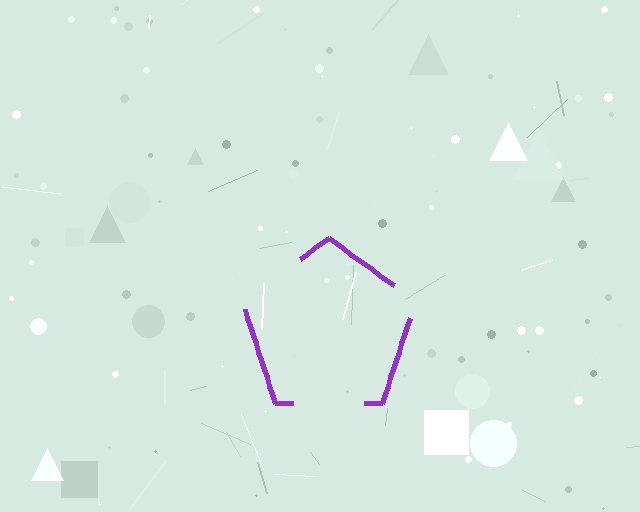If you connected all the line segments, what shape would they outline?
They would outline a pentagon.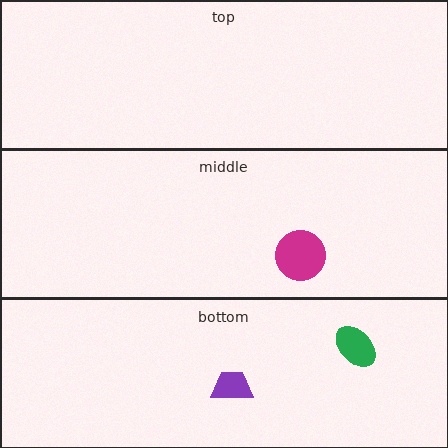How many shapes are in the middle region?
1.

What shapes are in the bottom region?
The purple trapezoid, the green ellipse.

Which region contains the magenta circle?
The middle region.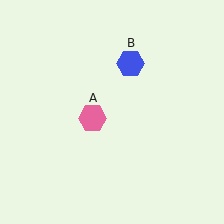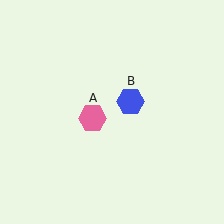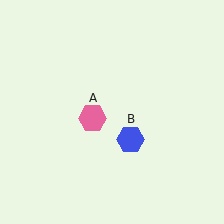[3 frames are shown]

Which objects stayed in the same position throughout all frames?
Pink hexagon (object A) remained stationary.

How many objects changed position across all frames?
1 object changed position: blue hexagon (object B).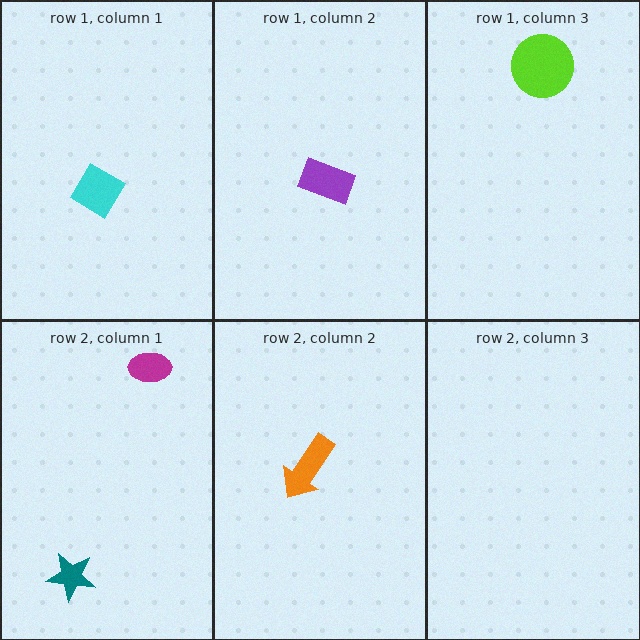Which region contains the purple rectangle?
The row 1, column 2 region.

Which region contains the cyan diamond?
The row 1, column 1 region.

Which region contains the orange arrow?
The row 2, column 2 region.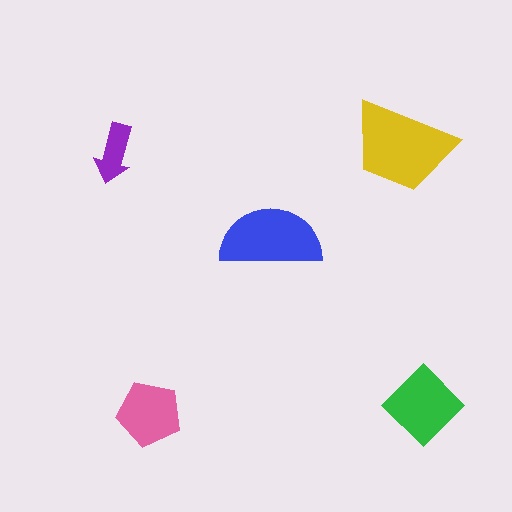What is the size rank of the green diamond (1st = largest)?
3rd.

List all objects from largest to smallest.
The yellow trapezoid, the blue semicircle, the green diamond, the pink pentagon, the purple arrow.